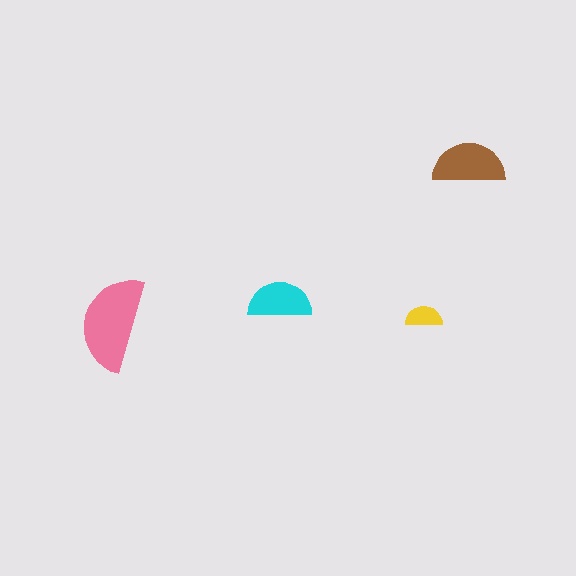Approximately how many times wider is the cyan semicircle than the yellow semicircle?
About 1.5 times wider.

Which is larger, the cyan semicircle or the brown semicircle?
The brown one.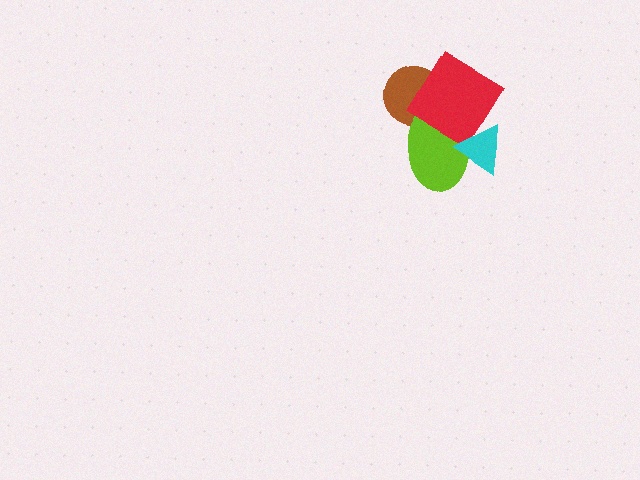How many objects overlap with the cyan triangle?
2 objects overlap with the cyan triangle.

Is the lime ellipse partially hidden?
Yes, it is partially covered by another shape.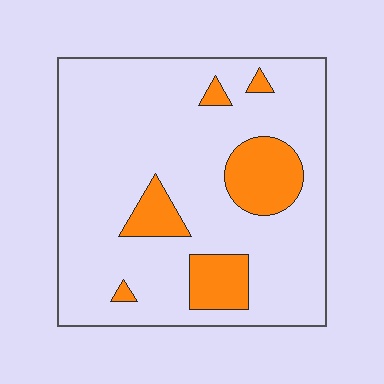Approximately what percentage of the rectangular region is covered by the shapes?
Approximately 15%.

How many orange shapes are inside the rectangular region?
6.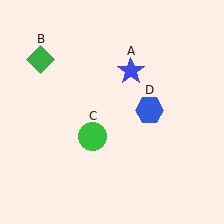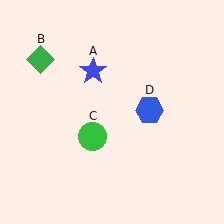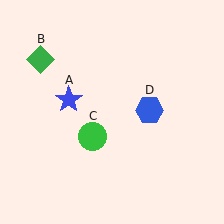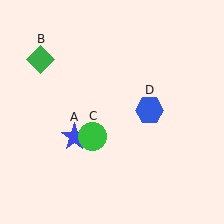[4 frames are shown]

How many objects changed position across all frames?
1 object changed position: blue star (object A).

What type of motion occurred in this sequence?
The blue star (object A) rotated counterclockwise around the center of the scene.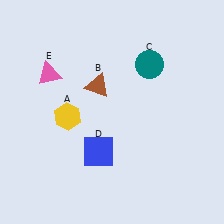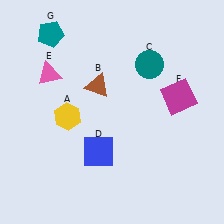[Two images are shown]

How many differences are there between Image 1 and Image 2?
There are 2 differences between the two images.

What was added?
A magenta square (F), a teal pentagon (G) were added in Image 2.